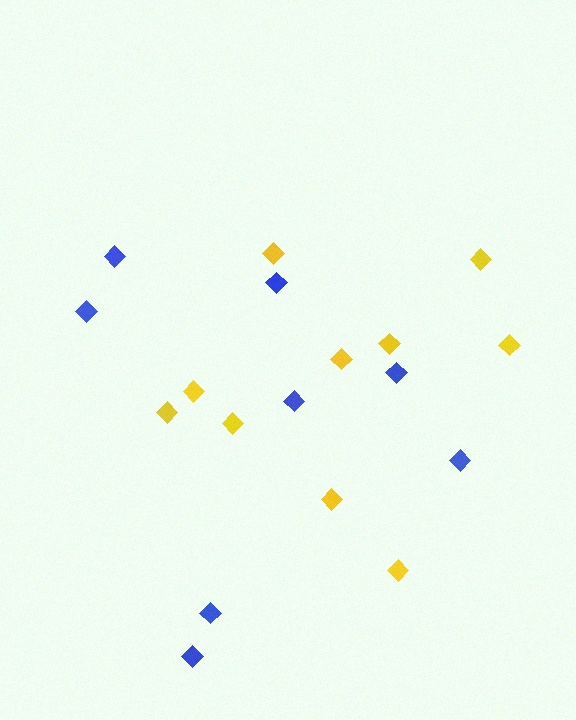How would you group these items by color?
There are 2 groups: one group of yellow diamonds (10) and one group of blue diamonds (8).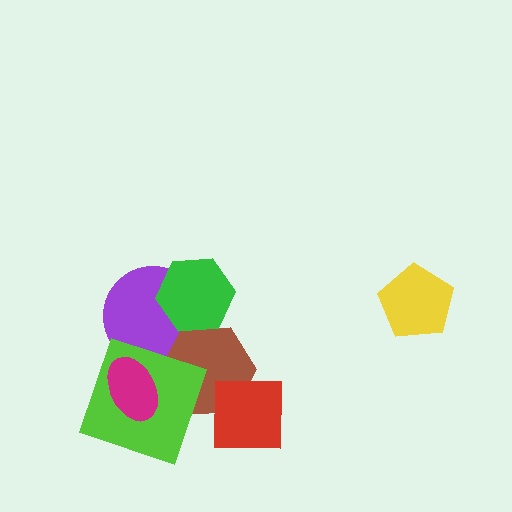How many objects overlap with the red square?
1 object overlaps with the red square.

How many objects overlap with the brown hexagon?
4 objects overlap with the brown hexagon.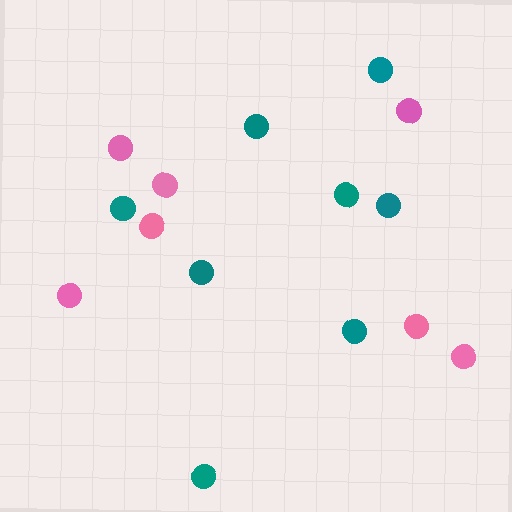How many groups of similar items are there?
There are 2 groups: one group of teal circles (8) and one group of pink circles (7).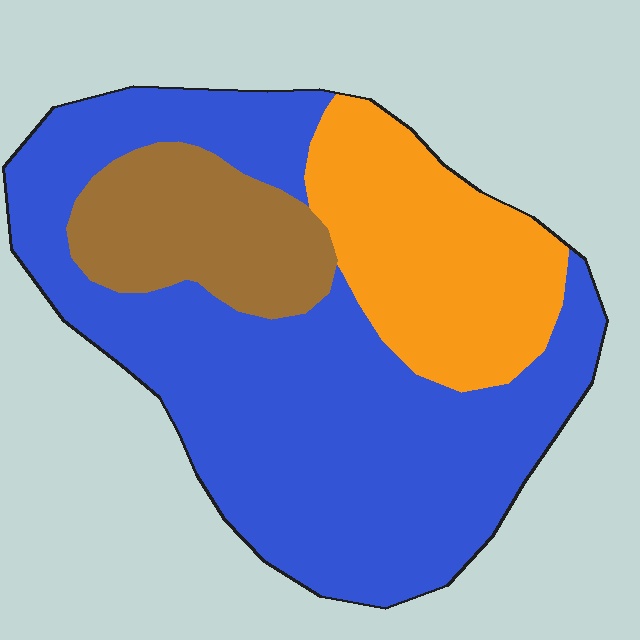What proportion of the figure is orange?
Orange covers 23% of the figure.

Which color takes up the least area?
Brown, at roughly 15%.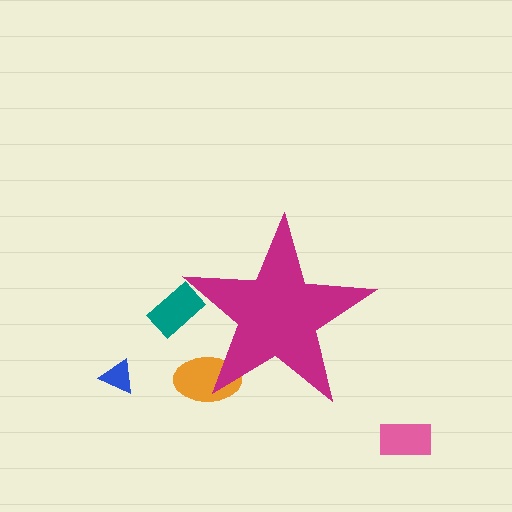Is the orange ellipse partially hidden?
Yes, the orange ellipse is partially hidden behind the magenta star.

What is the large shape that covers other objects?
A magenta star.